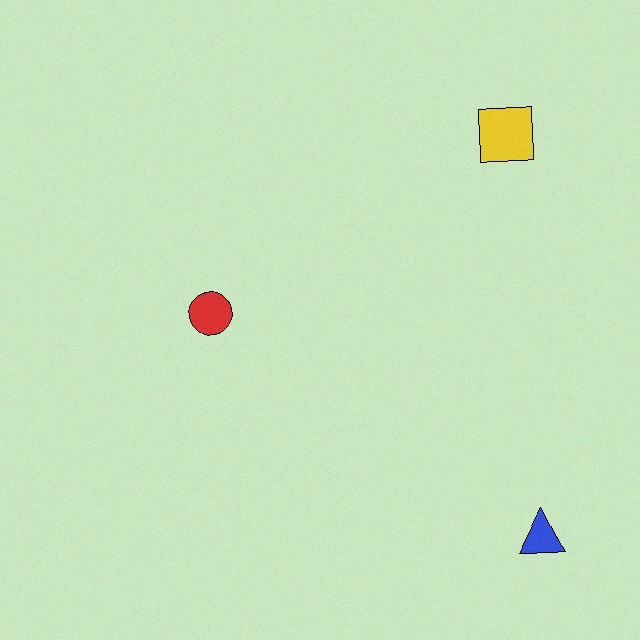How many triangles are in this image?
There is 1 triangle.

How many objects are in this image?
There are 3 objects.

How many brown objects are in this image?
There are no brown objects.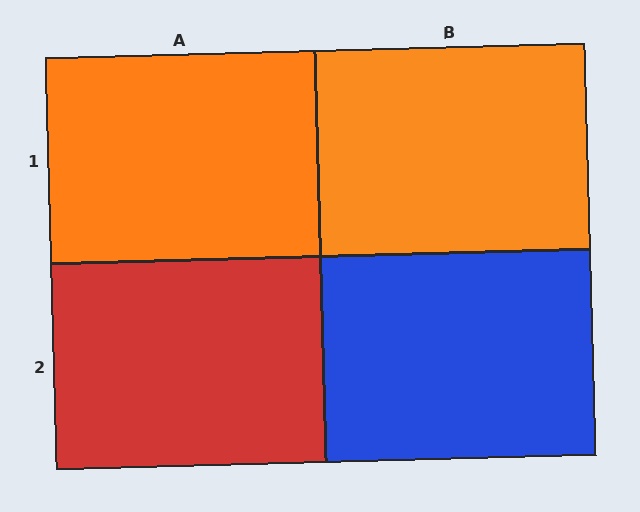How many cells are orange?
2 cells are orange.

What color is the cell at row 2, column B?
Blue.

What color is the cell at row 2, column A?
Red.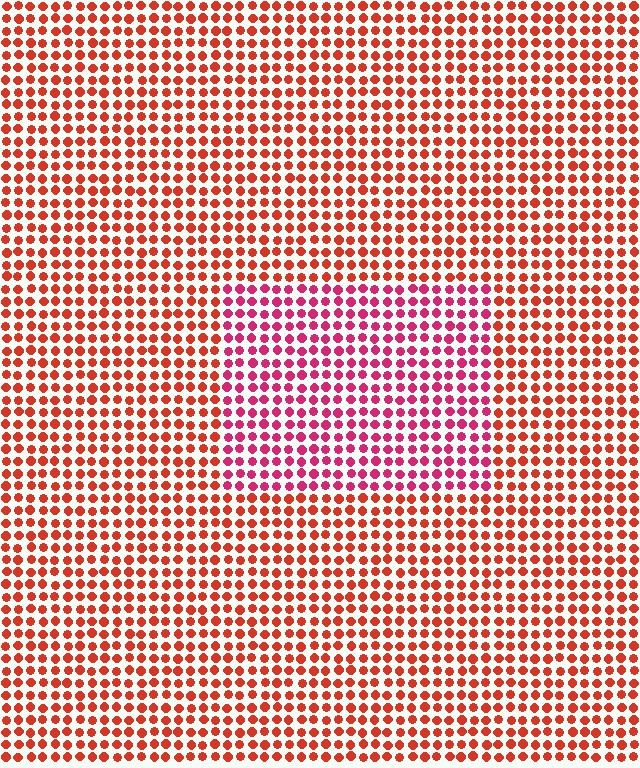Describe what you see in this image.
The image is filled with small red elements in a uniform arrangement. A rectangle-shaped region is visible where the elements are tinted to a slightly different hue, forming a subtle color boundary.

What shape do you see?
I see a rectangle.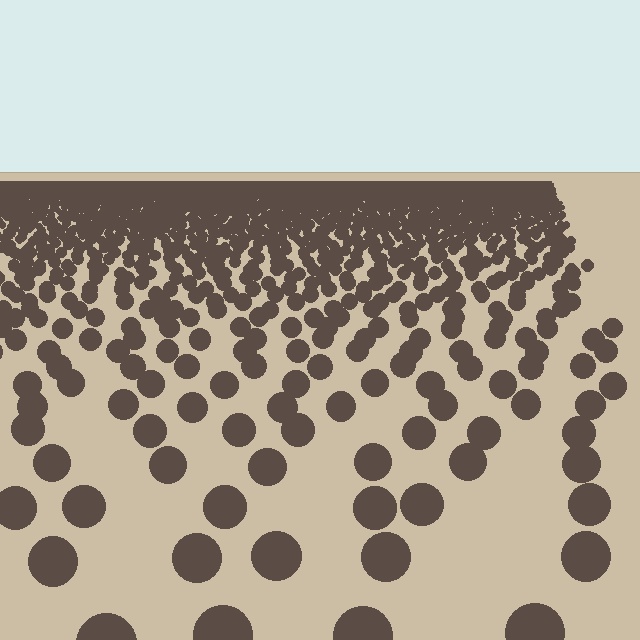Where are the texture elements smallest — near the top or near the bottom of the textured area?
Near the top.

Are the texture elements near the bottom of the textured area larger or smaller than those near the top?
Larger. Near the bottom, elements are closer to the viewer and appear at a bigger on-screen size.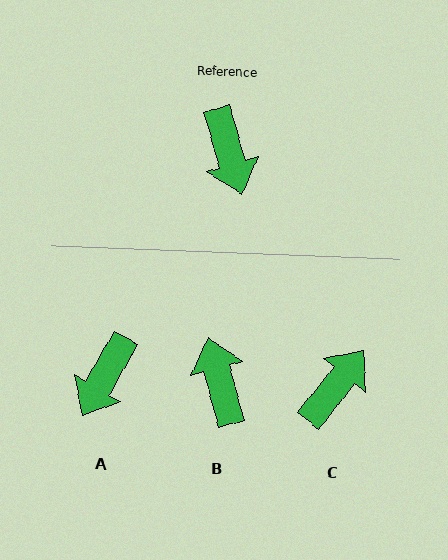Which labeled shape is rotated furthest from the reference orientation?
B, about 179 degrees away.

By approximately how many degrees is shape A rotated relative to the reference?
Approximately 46 degrees clockwise.